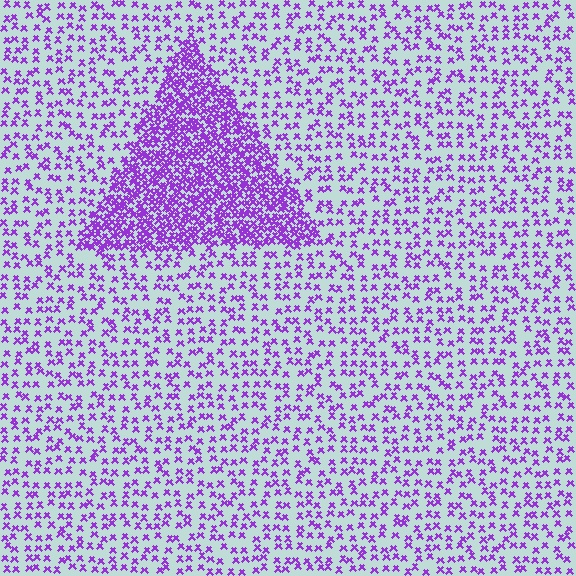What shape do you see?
I see a triangle.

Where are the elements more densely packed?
The elements are more densely packed inside the triangle boundary.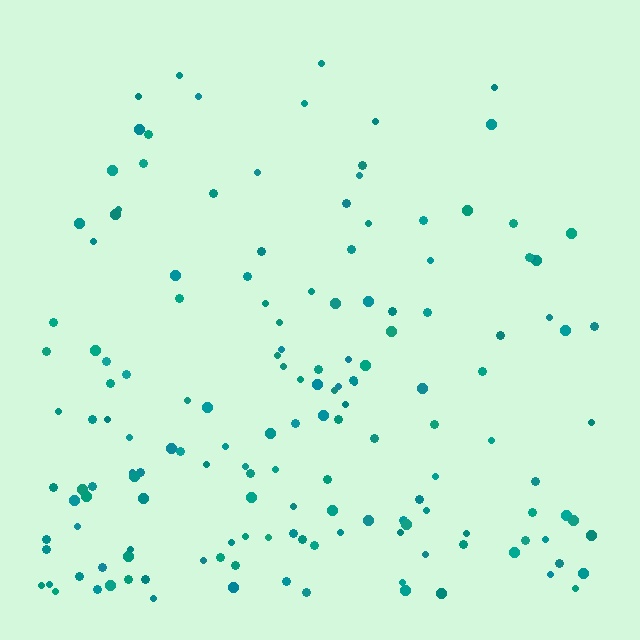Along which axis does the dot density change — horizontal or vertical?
Vertical.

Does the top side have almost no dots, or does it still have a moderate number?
Still a moderate number, just noticeably fewer than the bottom.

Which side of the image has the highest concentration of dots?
The bottom.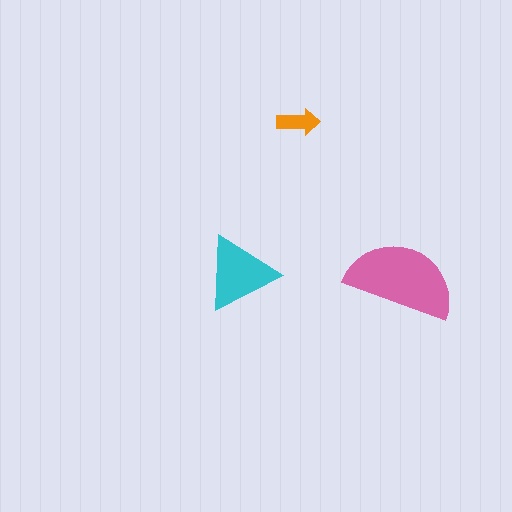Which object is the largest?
The pink semicircle.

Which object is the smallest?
The orange arrow.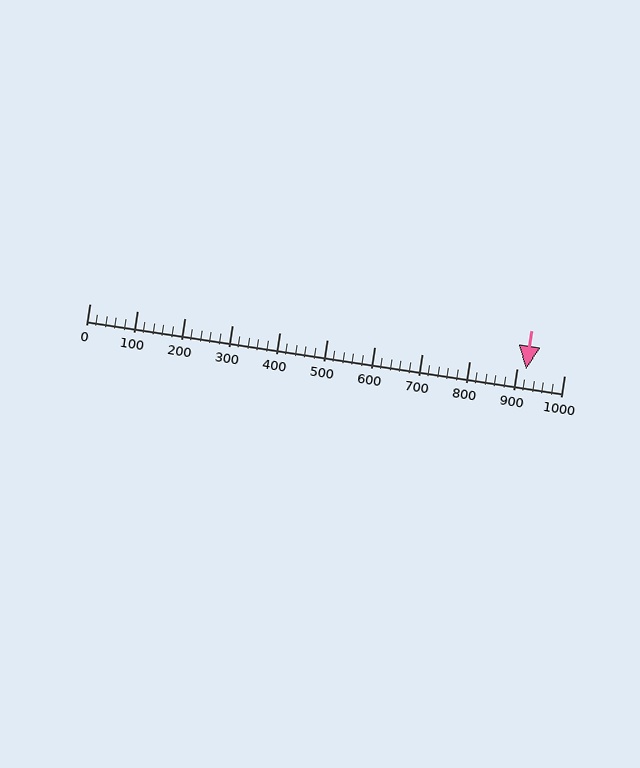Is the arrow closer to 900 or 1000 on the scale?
The arrow is closer to 900.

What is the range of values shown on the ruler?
The ruler shows values from 0 to 1000.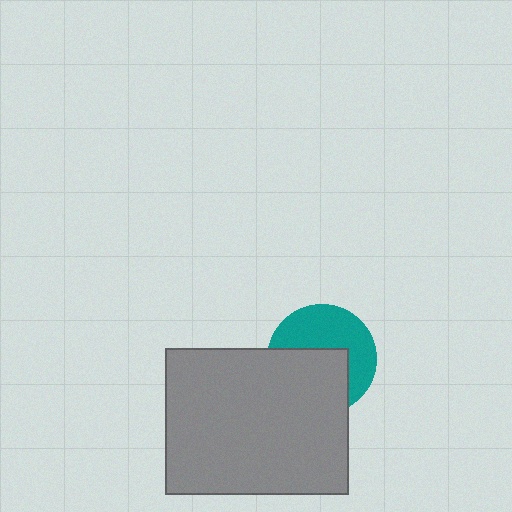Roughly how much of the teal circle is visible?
About half of it is visible (roughly 50%).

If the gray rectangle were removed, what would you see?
You would see the complete teal circle.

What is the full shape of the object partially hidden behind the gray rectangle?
The partially hidden object is a teal circle.